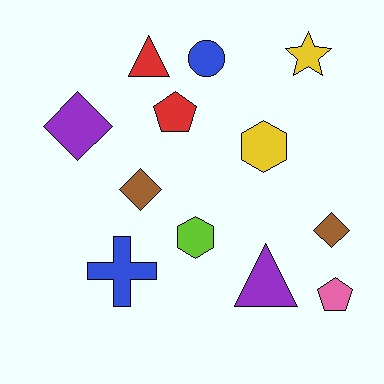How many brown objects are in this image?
There are 2 brown objects.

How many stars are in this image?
There is 1 star.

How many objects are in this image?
There are 12 objects.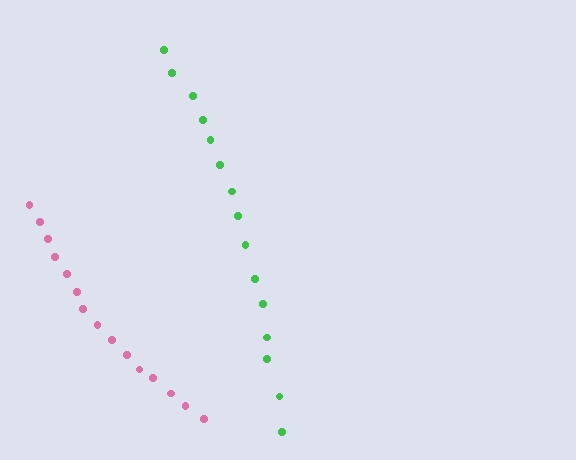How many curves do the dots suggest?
There are 2 distinct paths.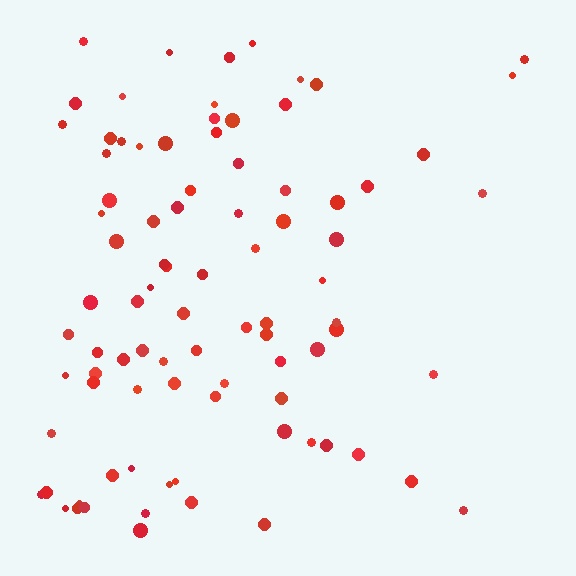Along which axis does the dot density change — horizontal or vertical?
Horizontal.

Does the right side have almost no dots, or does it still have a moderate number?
Still a moderate number, just noticeably fewer than the left.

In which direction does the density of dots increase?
From right to left, with the left side densest.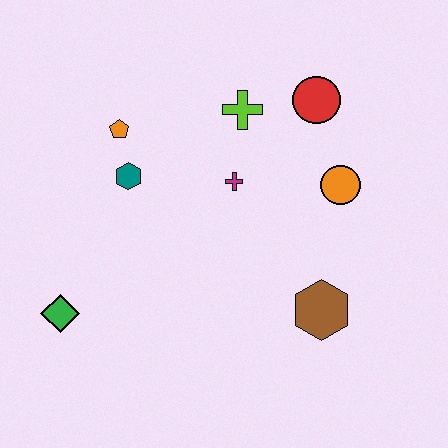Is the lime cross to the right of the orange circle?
No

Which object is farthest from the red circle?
The green diamond is farthest from the red circle.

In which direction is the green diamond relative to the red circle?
The green diamond is to the left of the red circle.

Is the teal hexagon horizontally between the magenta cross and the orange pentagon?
Yes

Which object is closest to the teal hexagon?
The orange pentagon is closest to the teal hexagon.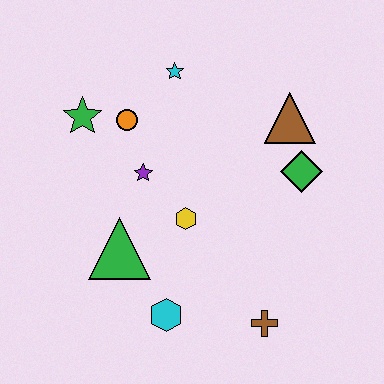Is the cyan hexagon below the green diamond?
Yes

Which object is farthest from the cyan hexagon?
The cyan star is farthest from the cyan hexagon.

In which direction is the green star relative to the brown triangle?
The green star is to the left of the brown triangle.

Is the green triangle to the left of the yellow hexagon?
Yes